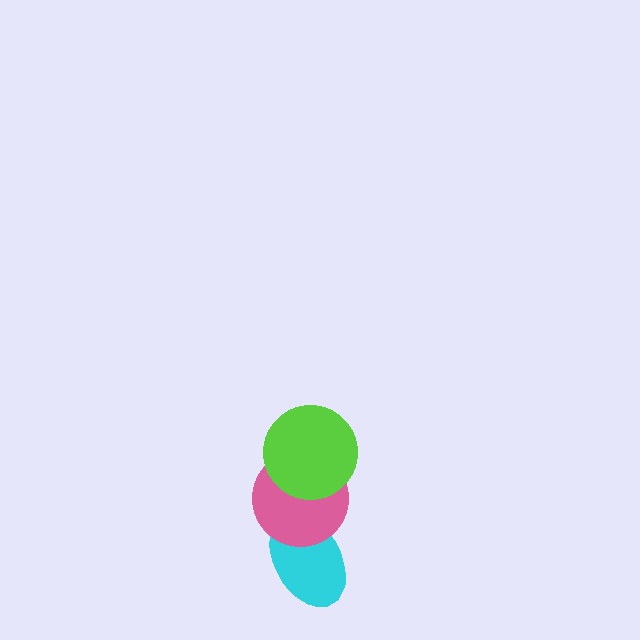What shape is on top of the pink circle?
The lime circle is on top of the pink circle.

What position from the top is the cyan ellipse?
The cyan ellipse is 3rd from the top.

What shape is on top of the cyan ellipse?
The pink circle is on top of the cyan ellipse.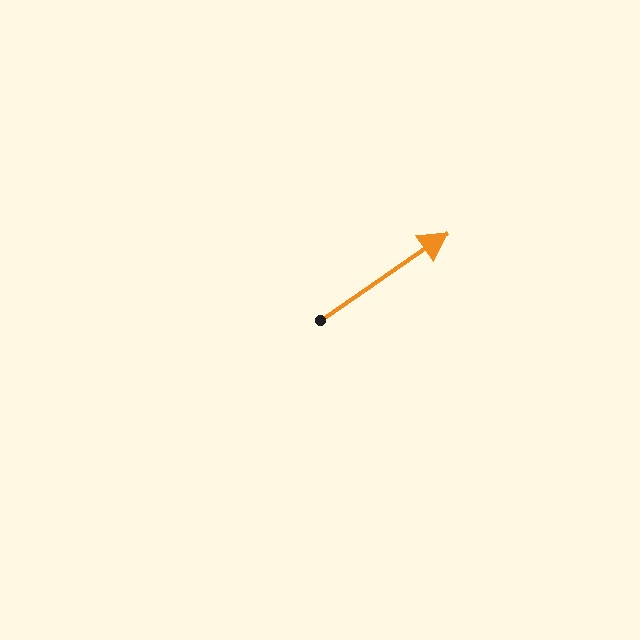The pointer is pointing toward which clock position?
Roughly 2 o'clock.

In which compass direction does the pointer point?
Northeast.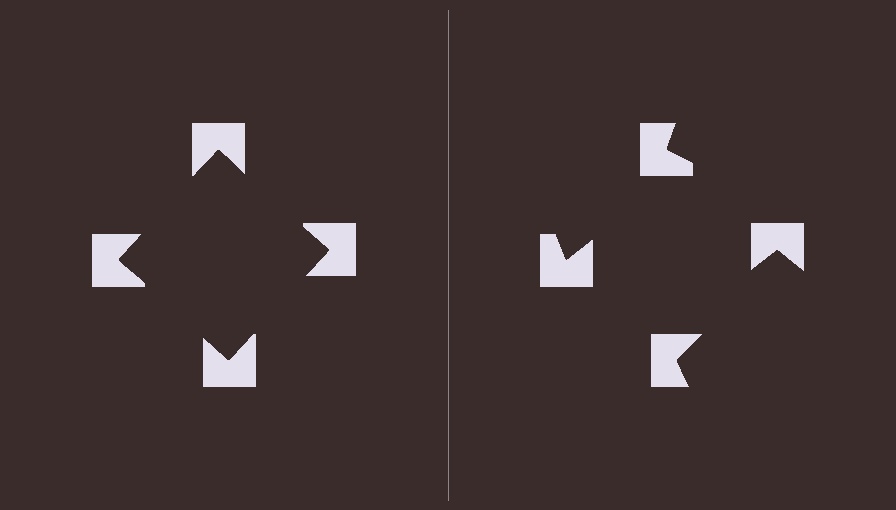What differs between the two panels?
The notched squares are positioned identically on both sides; only the wedge orientations differ. On the left they align to a square; on the right they are misaligned.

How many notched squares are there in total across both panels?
8 — 4 on each side.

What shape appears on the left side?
An illusory square.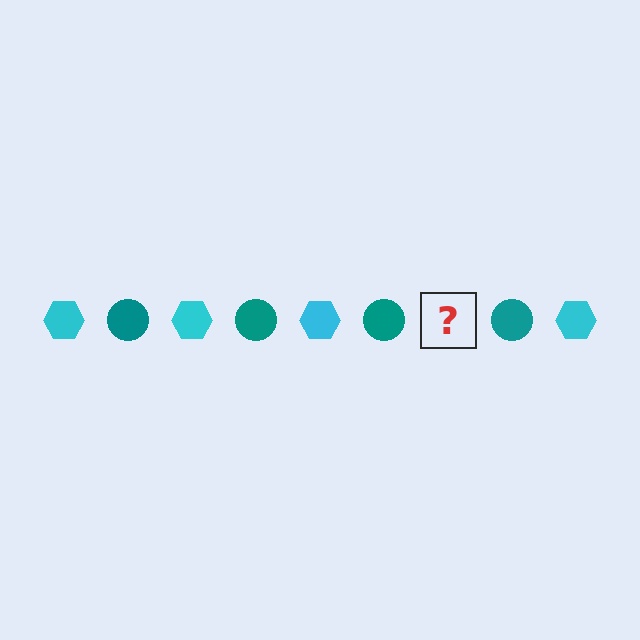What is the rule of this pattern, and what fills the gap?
The rule is that the pattern alternates between cyan hexagon and teal circle. The gap should be filled with a cyan hexagon.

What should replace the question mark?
The question mark should be replaced with a cyan hexagon.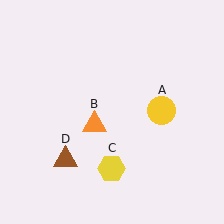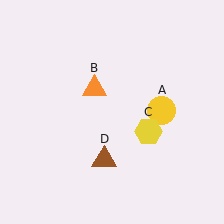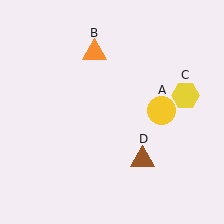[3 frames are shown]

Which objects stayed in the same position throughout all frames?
Yellow circle (object A) remained stationary.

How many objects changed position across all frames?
3 objects changed position: orange triangle (object B), yellow hexagon (object C), brown triangle (object D).